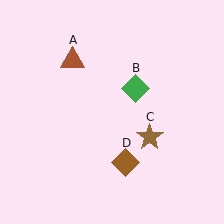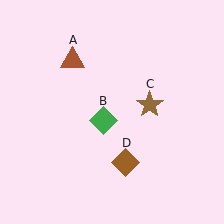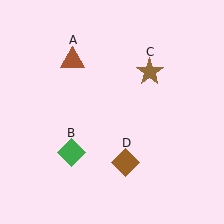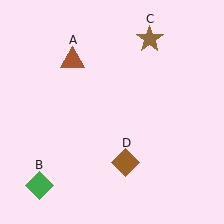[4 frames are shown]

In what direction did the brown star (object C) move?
The brown star (object C) moved up.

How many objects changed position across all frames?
2 objects changed position: green diamond (object B), brown star (object C).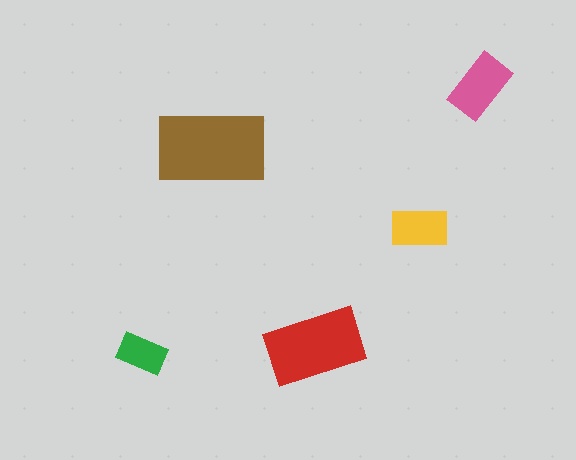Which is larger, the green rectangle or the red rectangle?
The red one.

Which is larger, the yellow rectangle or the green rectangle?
The yellow one.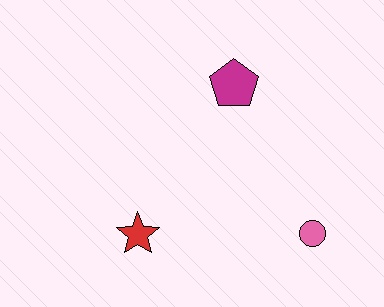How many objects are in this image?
There are 3 objects.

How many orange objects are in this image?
There are no orange objects.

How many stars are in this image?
There is 1 star.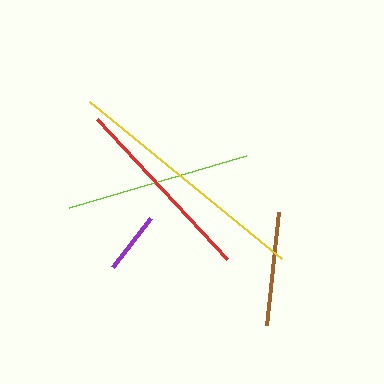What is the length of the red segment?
The red segment is approximately 191 pixels long.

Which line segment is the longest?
The yellow line is the longest at approximately 248 pixels.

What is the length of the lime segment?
The lime segment is approximately 184 pixels long.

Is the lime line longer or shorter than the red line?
The red line is longer than the lime line.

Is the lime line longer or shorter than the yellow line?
The yellow line is longer than the lime line.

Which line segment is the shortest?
The purple line is the shortest at approximately 63 pixels.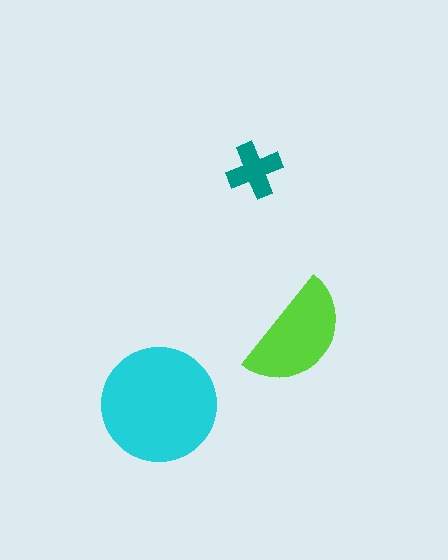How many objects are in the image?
There are 3 objects in the image.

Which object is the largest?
The cyan circle.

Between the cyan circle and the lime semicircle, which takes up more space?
The cyan circle.